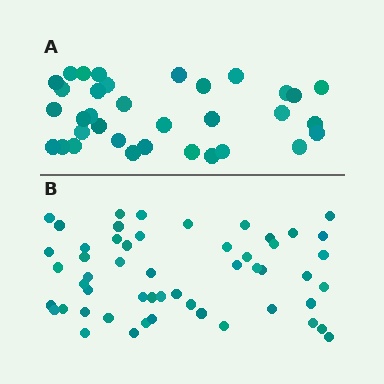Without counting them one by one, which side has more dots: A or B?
Region B (the bottom region) has more dots.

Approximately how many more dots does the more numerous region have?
Region B has approximately 20 more dots than region A.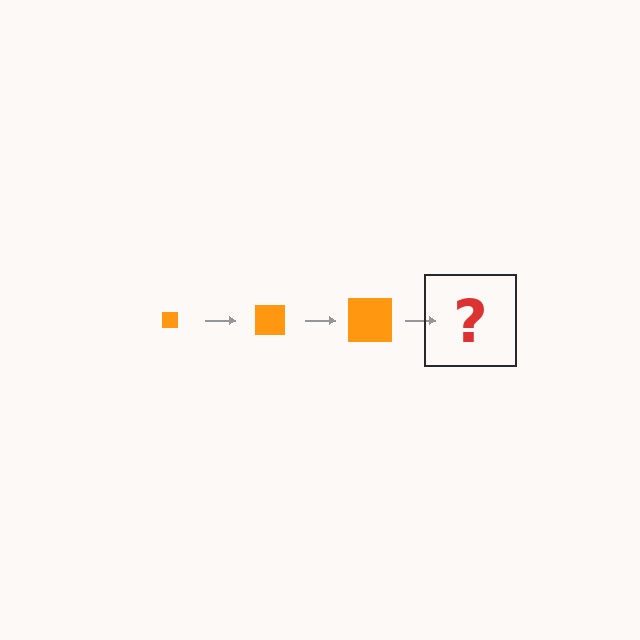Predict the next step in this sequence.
The next step is an orange square, larger than the previous one.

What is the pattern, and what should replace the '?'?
The pattern is that the square gets progressively larger each step. The '?' should be an orange square, larger than the previous one.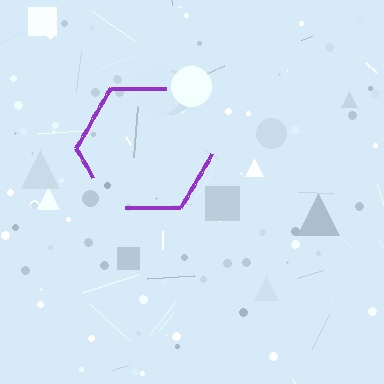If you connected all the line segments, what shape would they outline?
They would outline a hexagon.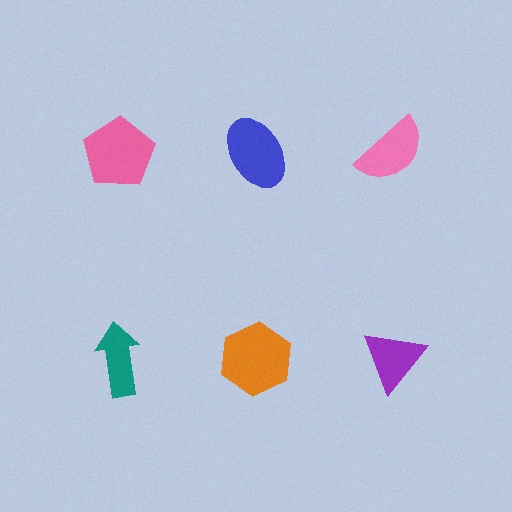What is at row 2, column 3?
A purple triangle.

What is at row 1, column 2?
A blue ellipse.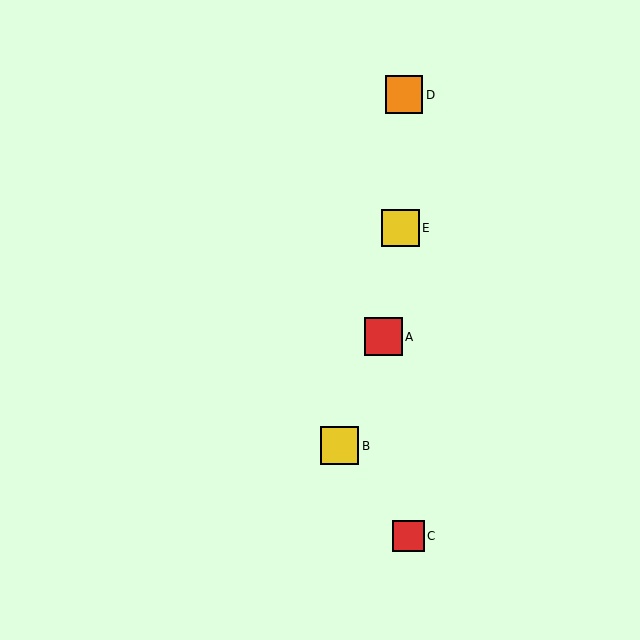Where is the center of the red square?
The center of the red square is at (408, 536).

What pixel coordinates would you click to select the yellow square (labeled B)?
Click at (340, 446) to select the yellow square B.